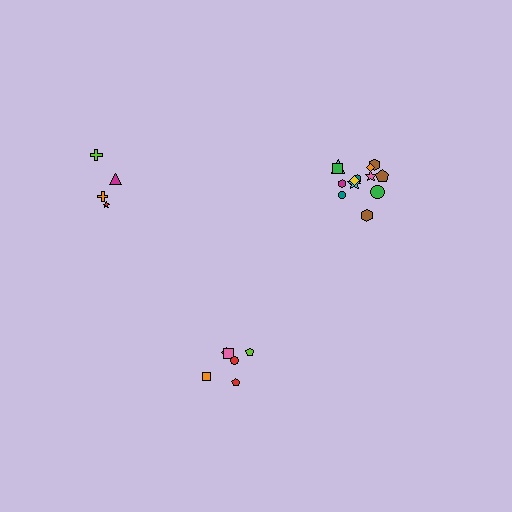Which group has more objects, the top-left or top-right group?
The top-right group.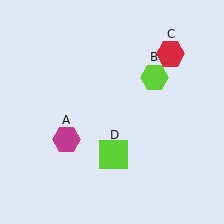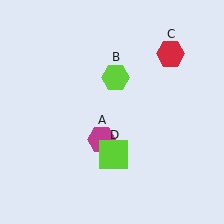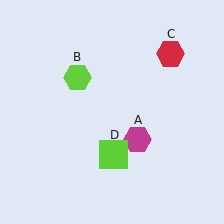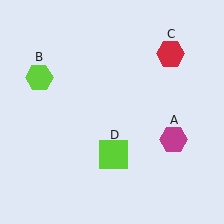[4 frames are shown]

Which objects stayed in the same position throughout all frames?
Red hexagon (object C) and lime square (object D) remained stationary.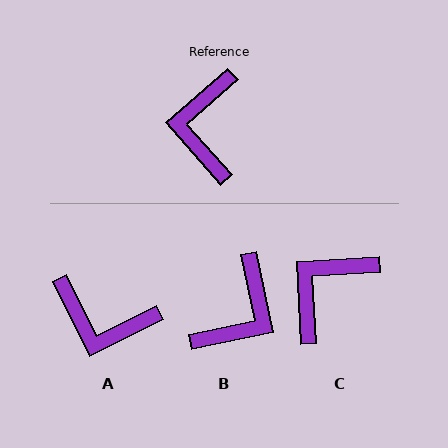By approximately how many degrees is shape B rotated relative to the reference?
Approximately 150 degrees counter-clockwise.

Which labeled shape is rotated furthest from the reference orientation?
B, about 150 degrees away.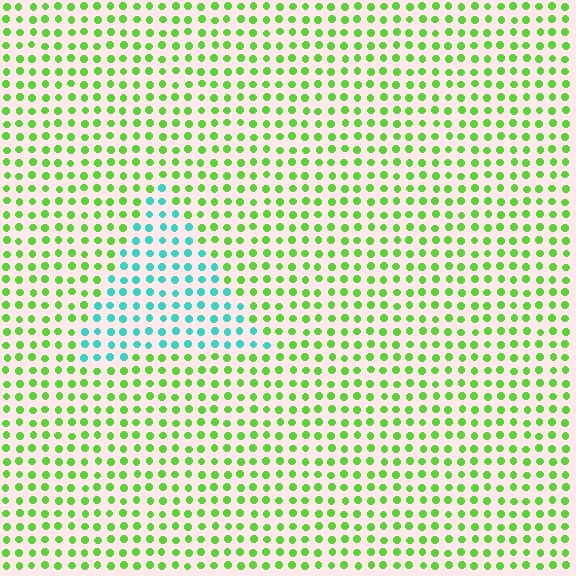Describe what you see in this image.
The image is filled with small lime elements in a uniform arrangement. A triangle-shaped region is visible where the elements are tinted to a slightly different hue, forming a subtle color boundary.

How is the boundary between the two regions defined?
The boundary is defined purely by a slight shift in hue (about 66 degrees). Spacing, size, and orientation are identical on both sides.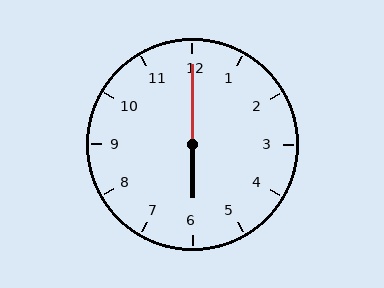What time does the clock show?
6:00.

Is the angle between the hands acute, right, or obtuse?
It is obtuse.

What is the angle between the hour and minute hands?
Approximately 180 degrees.